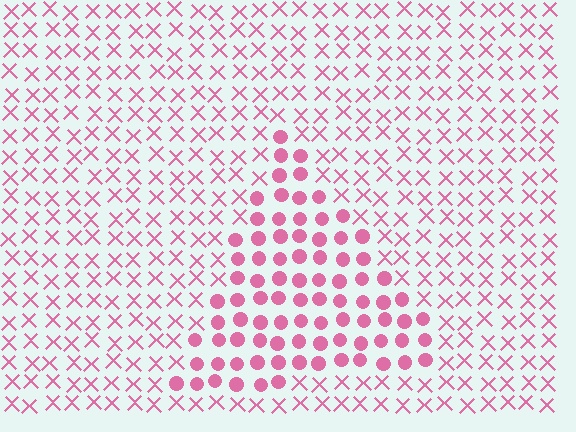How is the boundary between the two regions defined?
The boundary is defined by a change in element shape: circles inside vs. X marks outside. All elements share the same color and spacing.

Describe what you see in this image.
The image is filled with small pink elements arranged in a uniform grid. A triangle-shaped region contains circles, while the surrounding area contains X marks. The boundary is defined purely by the change in element shape.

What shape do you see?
I see a triangle.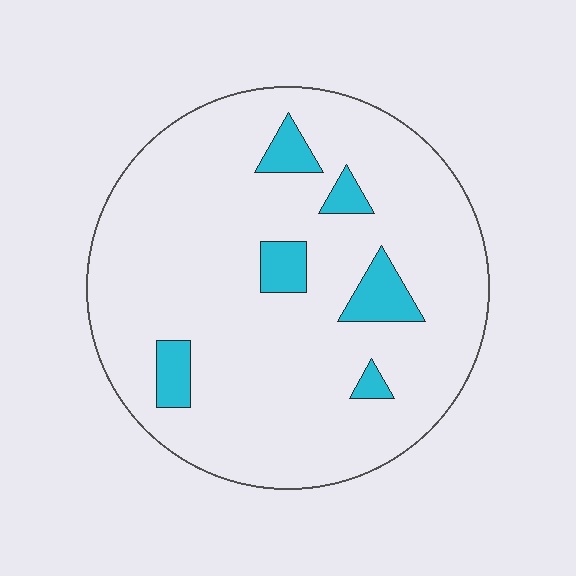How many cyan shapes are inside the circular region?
6.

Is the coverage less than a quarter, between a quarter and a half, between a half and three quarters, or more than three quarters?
Less than a quarter.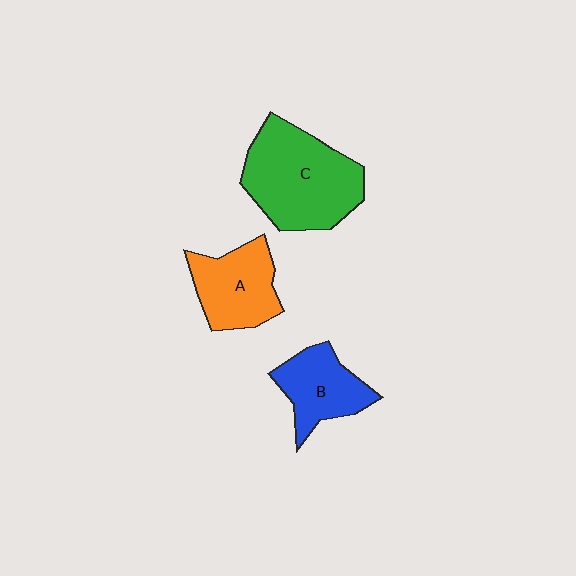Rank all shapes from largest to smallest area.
From largest to smallest: C (green), A (orange), B (blue).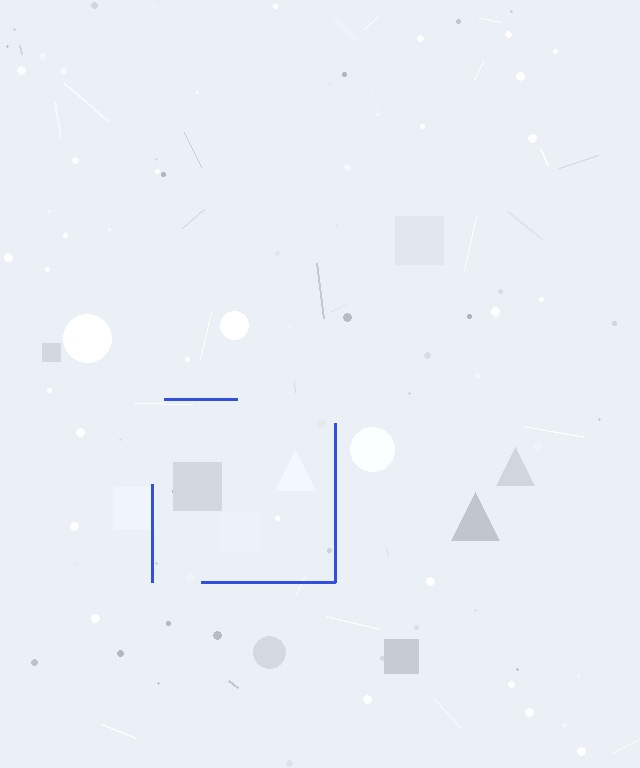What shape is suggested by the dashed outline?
The dashed outline suggests a square.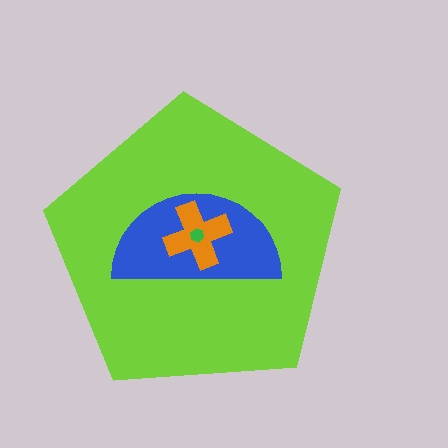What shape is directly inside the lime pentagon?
The blue semicircle.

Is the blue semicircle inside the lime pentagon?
Yes.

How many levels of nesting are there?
4.